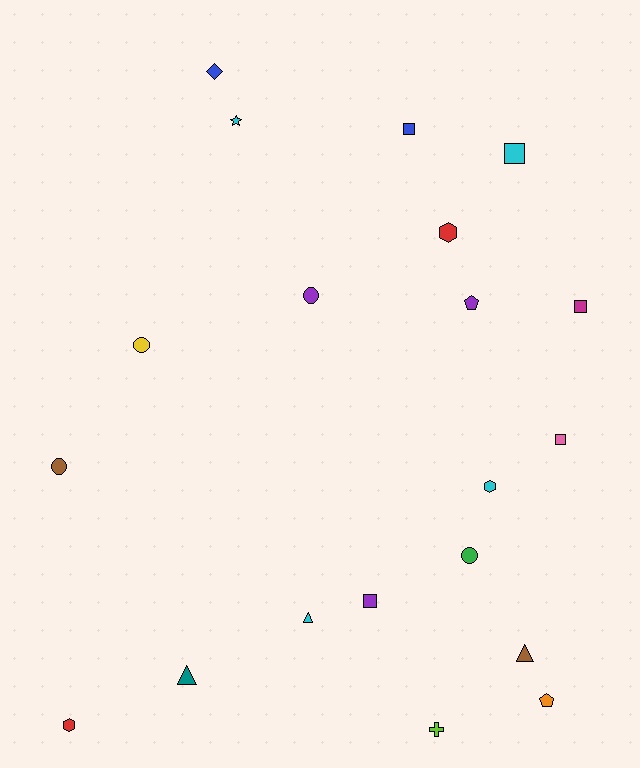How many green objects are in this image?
There is 1 green object.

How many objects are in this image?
There are 20 objects.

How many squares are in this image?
There are 5 squares.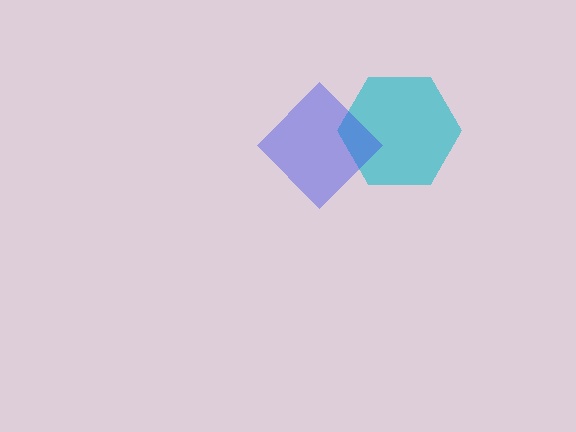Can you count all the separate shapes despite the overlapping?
Yes, there are 2 separate shapes.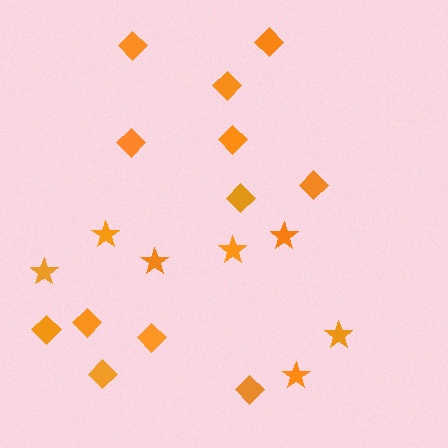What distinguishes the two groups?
There are 2 groups: one group of diamonds (12) and one group of stars (7).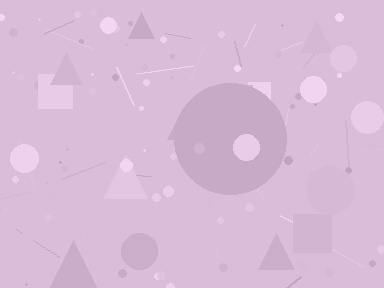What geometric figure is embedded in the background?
A circle is embedded in the background.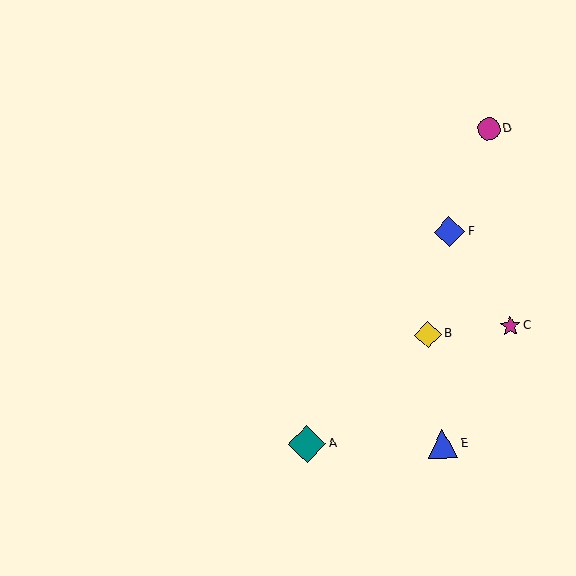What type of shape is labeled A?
Shape A is a teal diamond.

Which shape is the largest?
The teal diamond (labeled A) is the largest.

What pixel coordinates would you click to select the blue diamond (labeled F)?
Click at (449, 232) to select the blue diamond F.